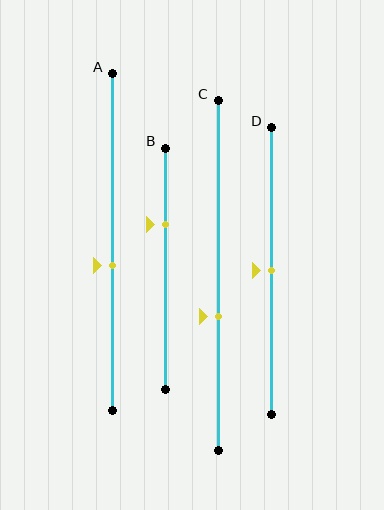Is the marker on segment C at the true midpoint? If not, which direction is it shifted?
No, the marker on segment C is shifted downward by about 12% of the segment length.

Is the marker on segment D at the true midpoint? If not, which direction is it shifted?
Yes, the marker on segment D is at the true midpoint.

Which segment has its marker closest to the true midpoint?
Segment D has its marker closest to the true midpoint.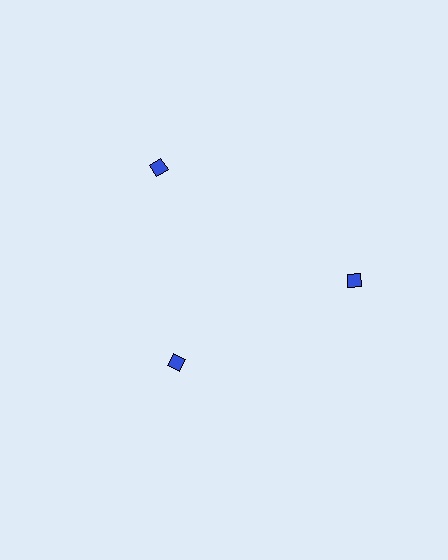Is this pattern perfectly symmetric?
No. The 3 blue diamonds are arranged in a ring, but one element near the 7 o'clock position is pulled inward toward the center, breaking the 3-fold rotational symmetry.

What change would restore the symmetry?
The symmetry would be restored by moving it outward, back onto the ring so that all 3 diamonds sit at equal angles and equal distance from the center.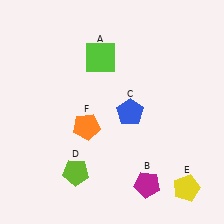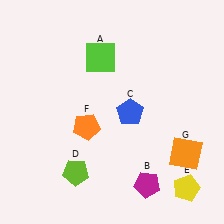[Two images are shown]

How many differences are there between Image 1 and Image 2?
There is 1 difference between the two images.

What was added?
An orange square (G) was added in Image 2.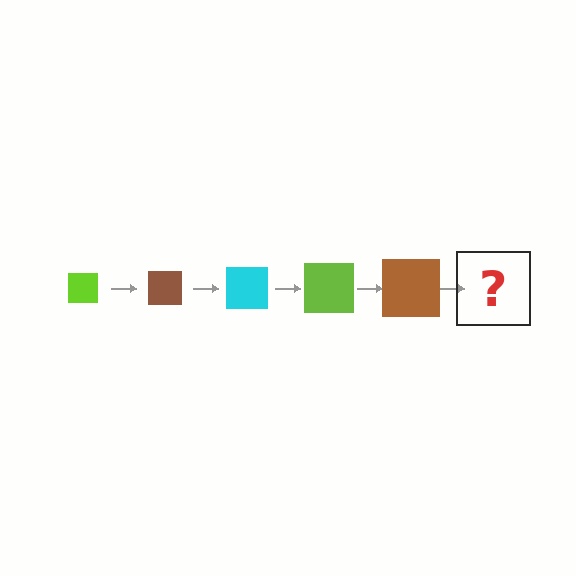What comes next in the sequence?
The next element should be a cyan square, larger than the previous one.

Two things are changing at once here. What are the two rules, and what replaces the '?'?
The two rules are that the square grows larger each step and the color cycles through lime, brown, and cyan. The '?' should be a cyan square, larger than the previous one.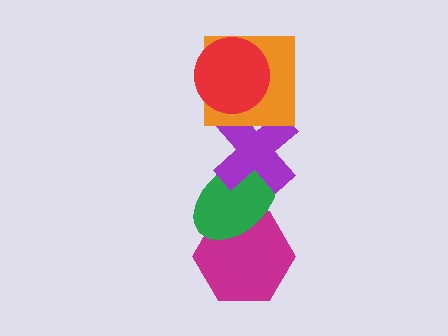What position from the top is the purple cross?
The purple cross is 3rd from the top.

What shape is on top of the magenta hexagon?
The green ellipse is on top of the magenta hexagon.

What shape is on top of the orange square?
The red circle is on top of the orange square.